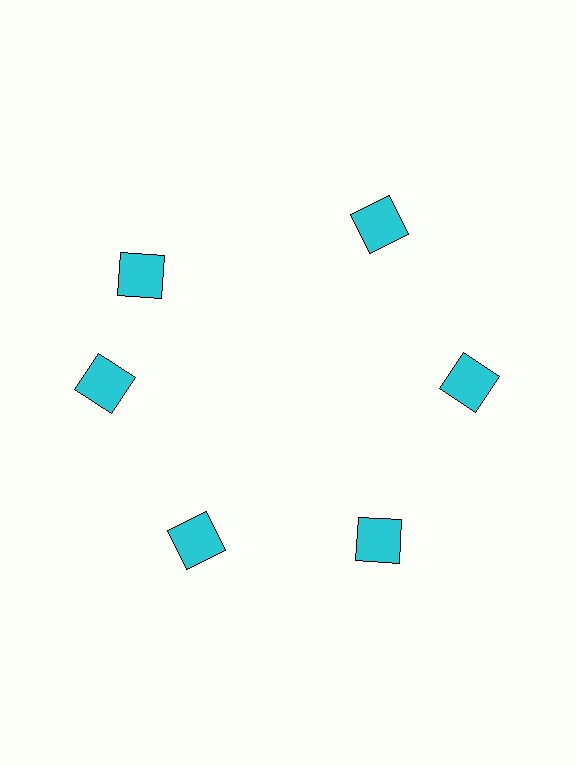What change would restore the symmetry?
The symmetry would be restored by rotating it back into even spacing with its neighbors so that all 6 squares sit at equal angles and equal distance from the center.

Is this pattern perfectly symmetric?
No. The 6 cyan squares are arranged in a ring, but one element near the 11 o'clock position is rotated out of alignment along the ring, breaking the 6-fold rotational symmetry.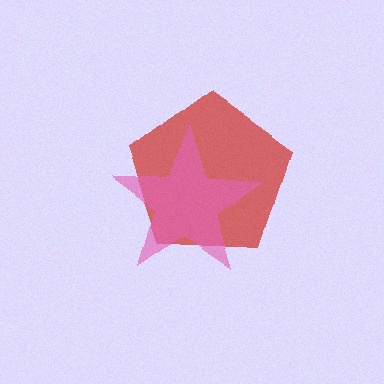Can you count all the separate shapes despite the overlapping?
Yes, there are 2 separate shapes.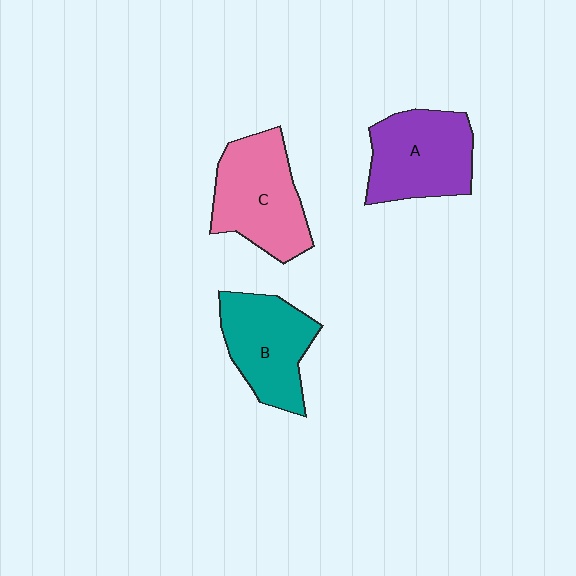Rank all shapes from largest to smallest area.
From largest to smallest: C (pink), A (purple), B (teal).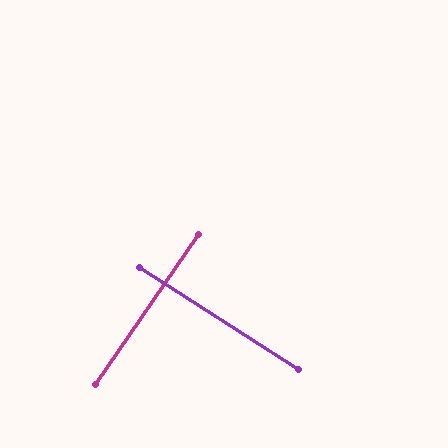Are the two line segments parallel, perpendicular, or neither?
Perpendicular — they meet at approximately 88°.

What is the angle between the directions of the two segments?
Approximately 88 degrees.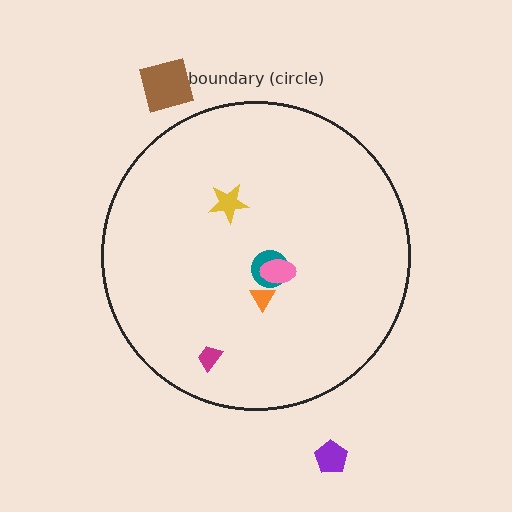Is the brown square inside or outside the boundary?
Outside.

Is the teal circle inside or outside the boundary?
Inside.